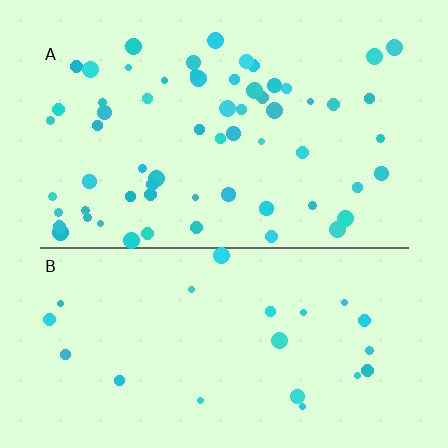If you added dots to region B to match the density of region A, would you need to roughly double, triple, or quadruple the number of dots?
Approximately triple.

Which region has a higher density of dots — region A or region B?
A (the top).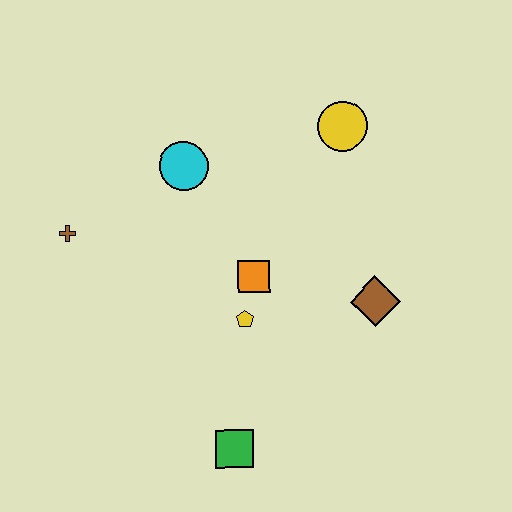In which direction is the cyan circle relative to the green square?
The cyan circle is above the green square.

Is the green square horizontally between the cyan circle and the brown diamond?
Yes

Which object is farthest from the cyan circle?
The green square is farthest from the cyan circle.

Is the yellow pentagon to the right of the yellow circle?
No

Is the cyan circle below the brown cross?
No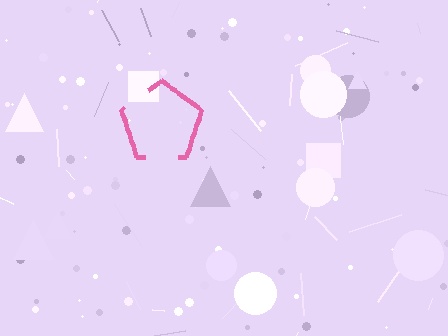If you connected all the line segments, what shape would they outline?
They would outline a pentagon.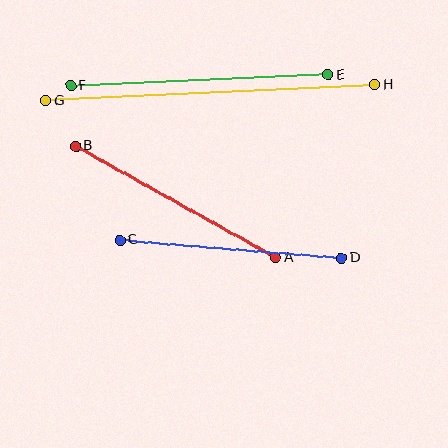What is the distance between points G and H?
The distance is approximately 329 pixels.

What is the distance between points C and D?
The distance is approximately 222 pixels.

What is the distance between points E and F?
The distance is approximately 257 pixels.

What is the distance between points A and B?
The distance is approximately 229 pixels.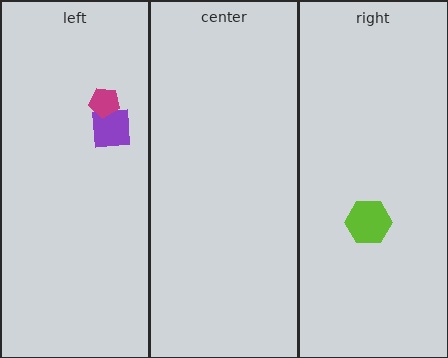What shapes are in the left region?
The purple square, the magenta pentagon.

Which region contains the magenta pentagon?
The left region.